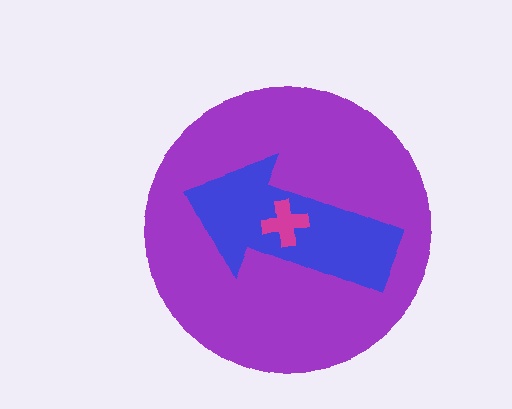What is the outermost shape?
The purple circle.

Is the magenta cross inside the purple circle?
Yes.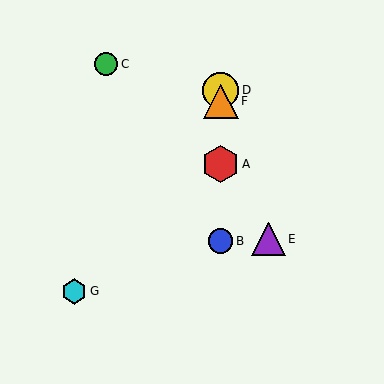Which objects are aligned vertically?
Objects A, B, D, F are aligned vertically.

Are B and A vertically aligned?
Yes, both are at x≈221.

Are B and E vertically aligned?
No, B is at x≈221 and E is at x≈269.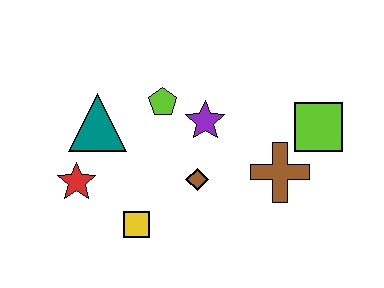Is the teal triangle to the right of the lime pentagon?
No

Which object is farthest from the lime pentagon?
The lime square is farthest from the lime pentagon.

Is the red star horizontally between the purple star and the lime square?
No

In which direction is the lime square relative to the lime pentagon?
The lime square is to the right of the lime pentagon.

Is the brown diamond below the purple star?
Yes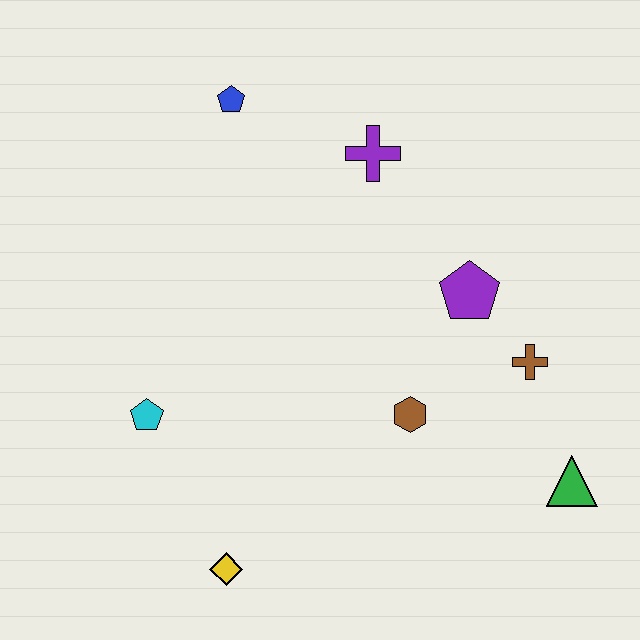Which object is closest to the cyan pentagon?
The yellow diamond is closest to the cyan pentagon.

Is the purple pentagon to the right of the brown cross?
No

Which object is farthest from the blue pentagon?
The green triangle is farthest from the blue pentagon.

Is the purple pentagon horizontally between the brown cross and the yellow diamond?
Yes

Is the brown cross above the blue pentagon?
No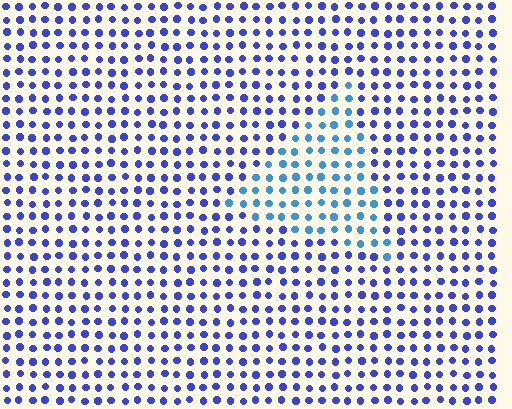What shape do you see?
I see a triangle.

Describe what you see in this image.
The image is filled with small blue elements in a uniform arrangement. A triangle-shaped region is visible where the elements are tinted to a slightly different hue, forming a subtle color boundary.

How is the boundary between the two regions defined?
The boundary is defined purely by a slight shift in hue (about 31 degrees). Spacing, size, and orientation are identical on both sides.